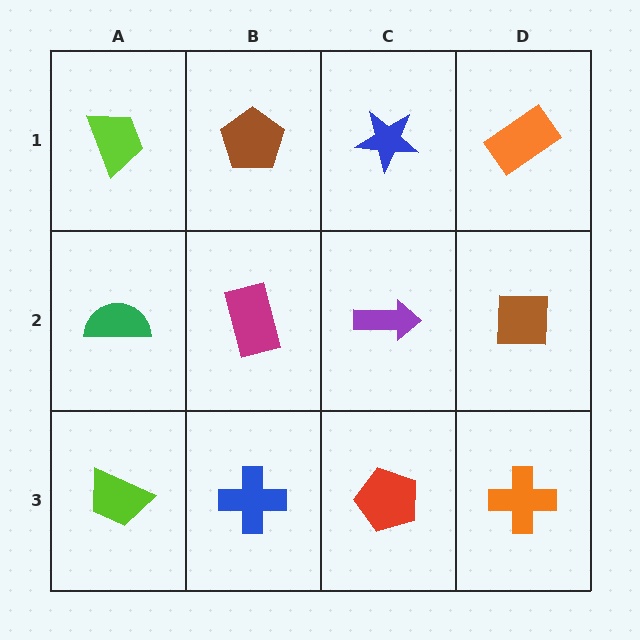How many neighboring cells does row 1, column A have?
2.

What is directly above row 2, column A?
A lime trapezoid.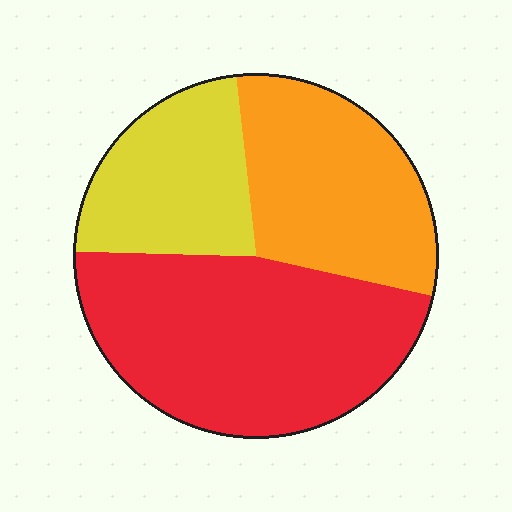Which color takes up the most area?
Red, at roughly 45%.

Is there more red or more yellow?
Red.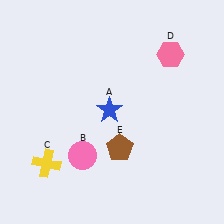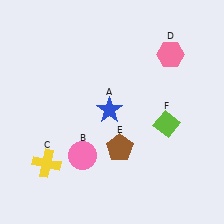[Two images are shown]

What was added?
A lime diamond (F) was added in Image 2.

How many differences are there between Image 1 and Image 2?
There is 1 difference between the two images.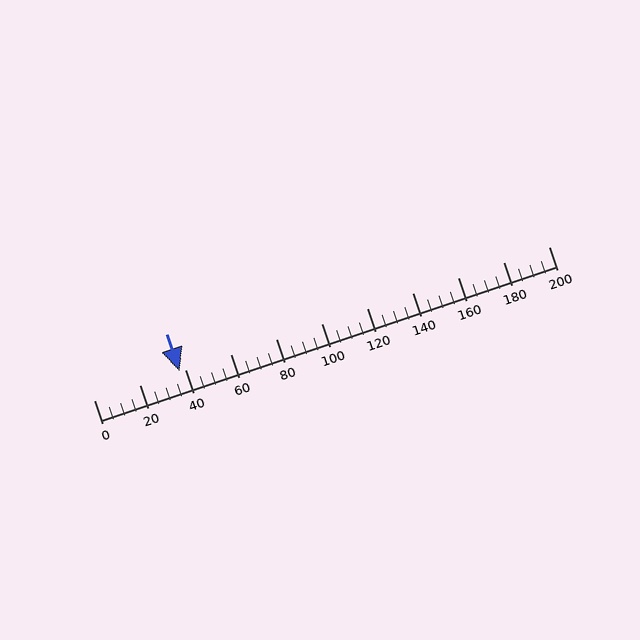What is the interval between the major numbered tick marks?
The major tick marks are spaced 20 units apart.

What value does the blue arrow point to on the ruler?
The blue arrow points to approximately 38.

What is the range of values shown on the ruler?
The ruler shows values from 0 to 200.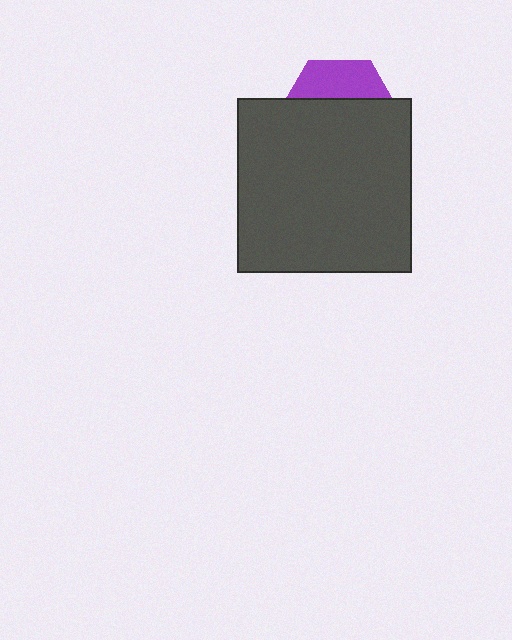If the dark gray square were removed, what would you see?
You would see the complete purple hexagon.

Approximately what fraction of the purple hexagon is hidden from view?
Roughly 68% of the purple hexagon is hidden behind the dark gray square.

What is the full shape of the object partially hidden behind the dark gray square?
The partially hidden object is a purple hexagon.